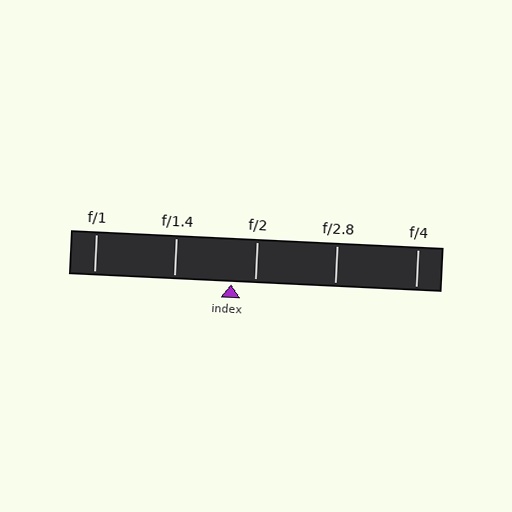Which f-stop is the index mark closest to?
The index mark is closest to f/2.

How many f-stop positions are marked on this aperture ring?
There are 5 f-stop positions marked.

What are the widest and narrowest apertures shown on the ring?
The widest aperture shown is f/1 and the narrowest is f/4.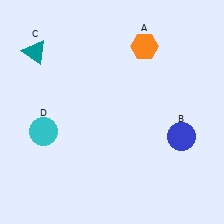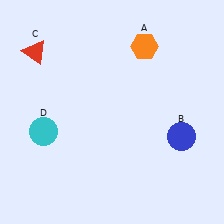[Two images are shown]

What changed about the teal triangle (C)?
In Image 1, C is teal. In Image 2, it changed to red.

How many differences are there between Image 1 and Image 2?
There is 1 difference between the two images.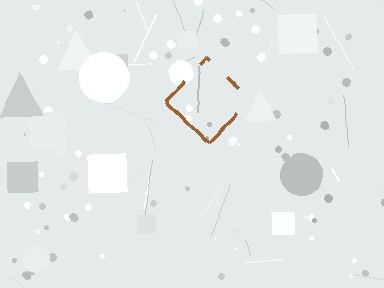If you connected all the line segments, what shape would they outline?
They would outline a diamond.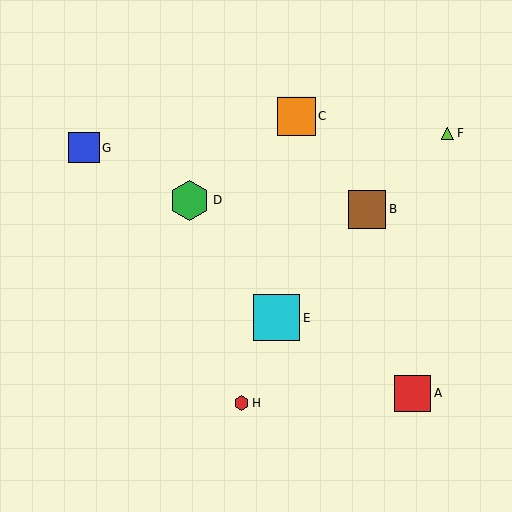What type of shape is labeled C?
Shape C is an orange square.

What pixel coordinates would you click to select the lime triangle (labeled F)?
Click at (448, 133) to select the lime triangle F.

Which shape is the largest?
The cyan square (labeled E) is the largest.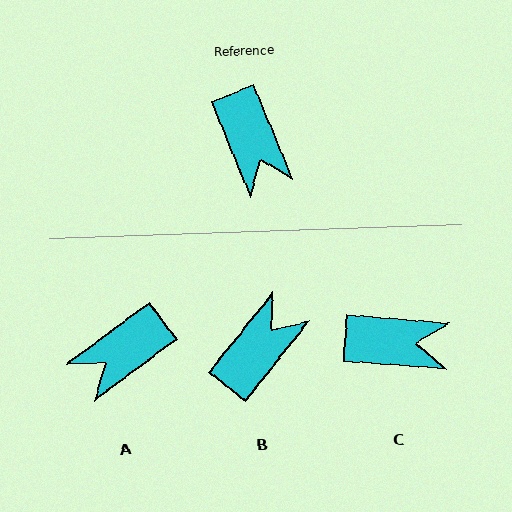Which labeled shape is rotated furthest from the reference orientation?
B, about 119 degrees away.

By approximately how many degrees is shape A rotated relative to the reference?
Approximately 76 degrees clockwise.